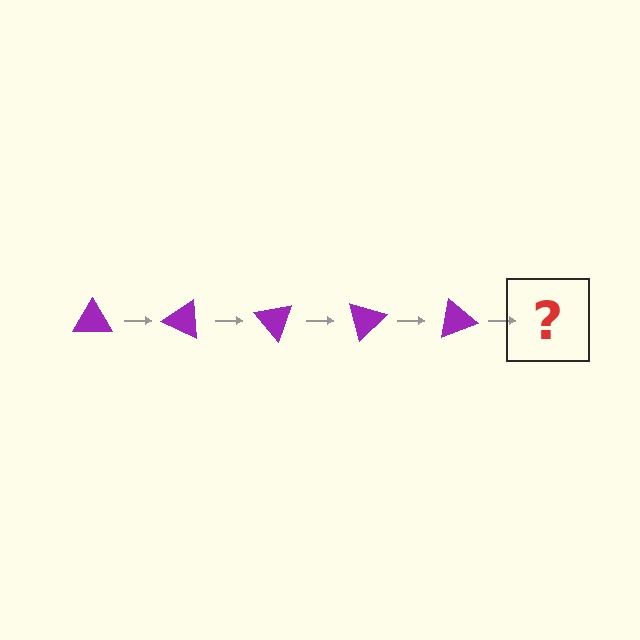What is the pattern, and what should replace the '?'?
The pattern is that the triangle rotates 25 degrees each step. The '?' should be a purple triangle rotated 125 degrees.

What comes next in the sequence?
The next element should be a purple triangle rotated 125 degrees.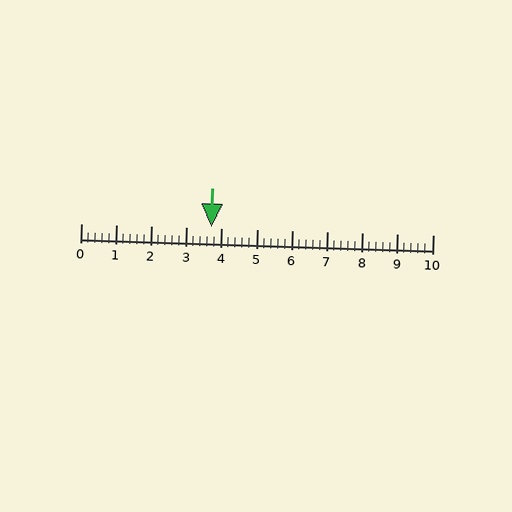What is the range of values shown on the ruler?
The ruler shows values from 0 to 10.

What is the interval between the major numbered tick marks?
The major tick marks are spaced 1 units apart.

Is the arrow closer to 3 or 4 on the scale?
The arrow is closer to 4.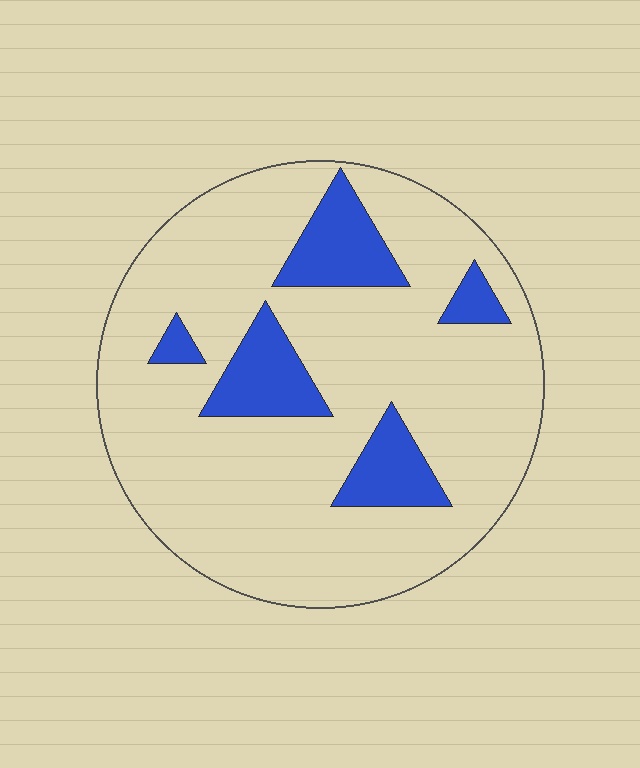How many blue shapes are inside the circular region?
5.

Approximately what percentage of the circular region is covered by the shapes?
Approximately 15%.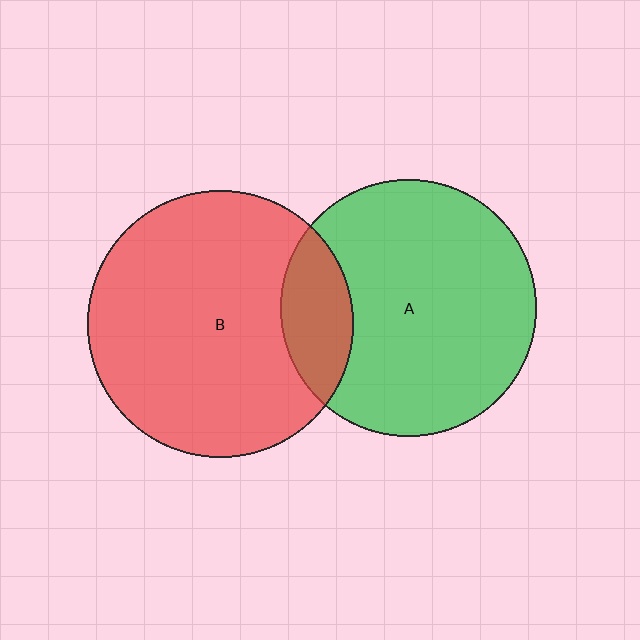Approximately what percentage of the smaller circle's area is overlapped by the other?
Approximately 20%.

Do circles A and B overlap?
Yes.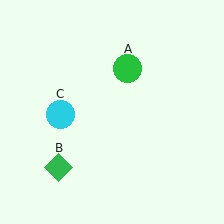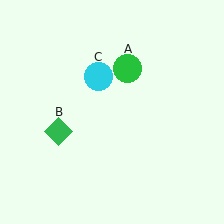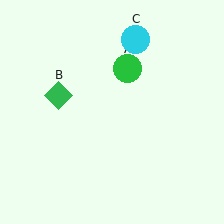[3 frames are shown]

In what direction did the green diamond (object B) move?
The green diamond (object B) moved up.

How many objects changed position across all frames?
2 objects changed position: green diamond (object B), cyan circle (object C).